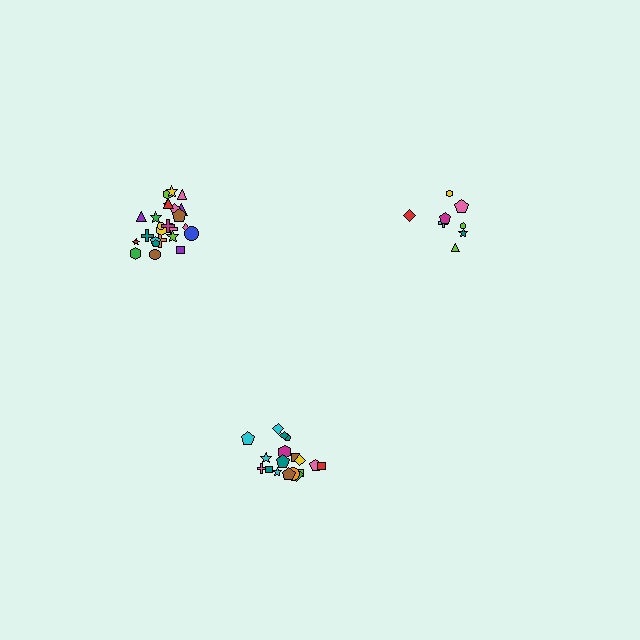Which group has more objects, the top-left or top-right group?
The top-left group.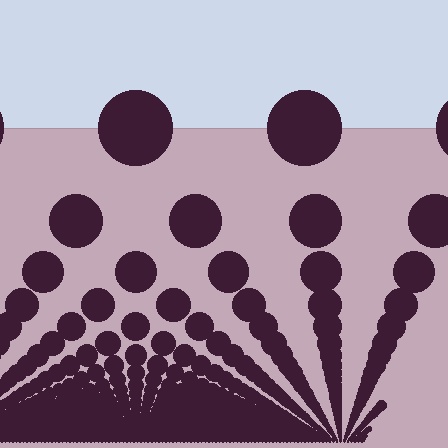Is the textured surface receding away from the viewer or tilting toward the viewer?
The surface appears to tilt toward the viewer. Texture elements get larger and sparser toward the top.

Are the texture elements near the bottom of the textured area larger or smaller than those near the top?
Smaller. The gradient is inverted — elements near the bottom are smaller and denser.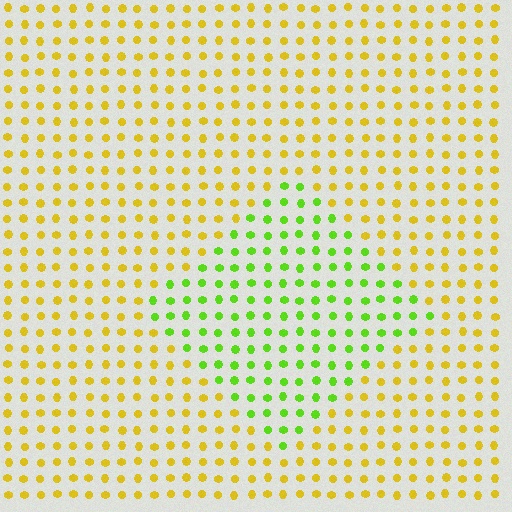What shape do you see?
I see a diamond.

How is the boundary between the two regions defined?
The boundary is defined purely by a slight shift in hue (about 49 degrees). Spacing, size, and orientation are identical on both sides.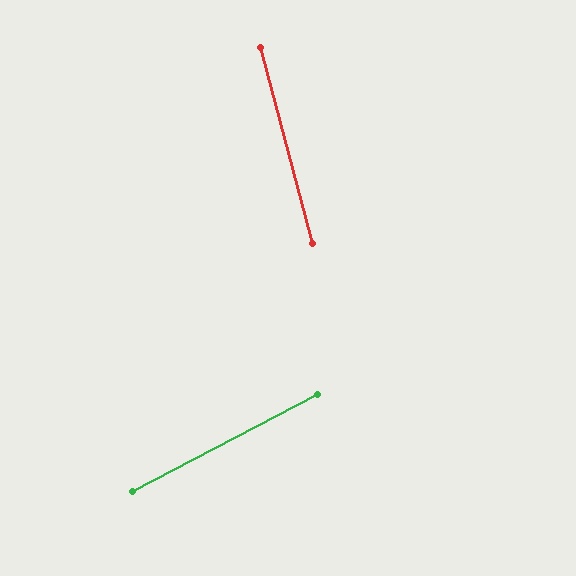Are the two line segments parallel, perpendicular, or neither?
Neither parallel nor perpendicular — they differ by about 77°.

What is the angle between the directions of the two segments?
Approximately 77 degrees.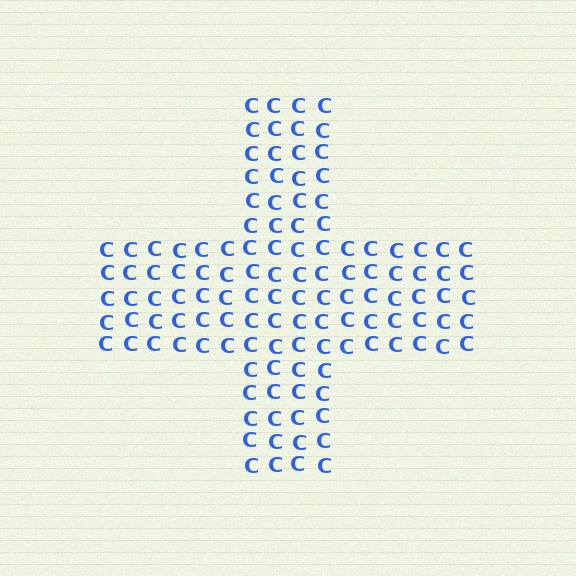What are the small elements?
The small elements are letter C's.